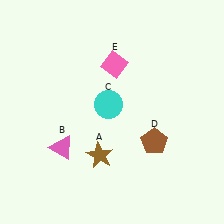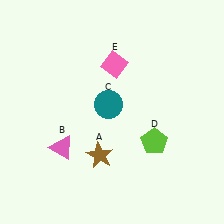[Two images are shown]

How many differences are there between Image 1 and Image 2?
There are 2 differences between the two images.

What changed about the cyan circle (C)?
In Image 1, C is cyan. In Image 2, it changed to teal.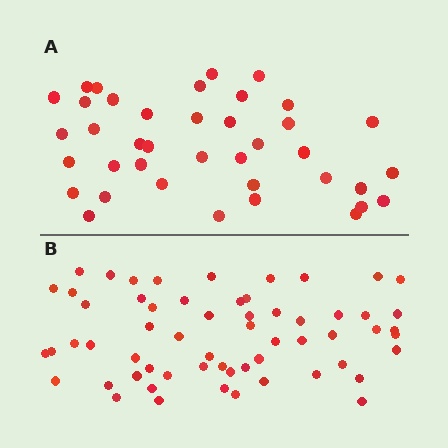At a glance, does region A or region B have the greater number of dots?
Region B (the bottom region) has more dots.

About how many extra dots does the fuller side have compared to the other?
Region B has approximately 20 more dots than region A.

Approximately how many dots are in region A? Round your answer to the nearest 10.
About 40 dots. (The exact count is 39, which rounds to 40.)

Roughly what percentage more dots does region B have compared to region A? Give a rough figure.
About 55% more.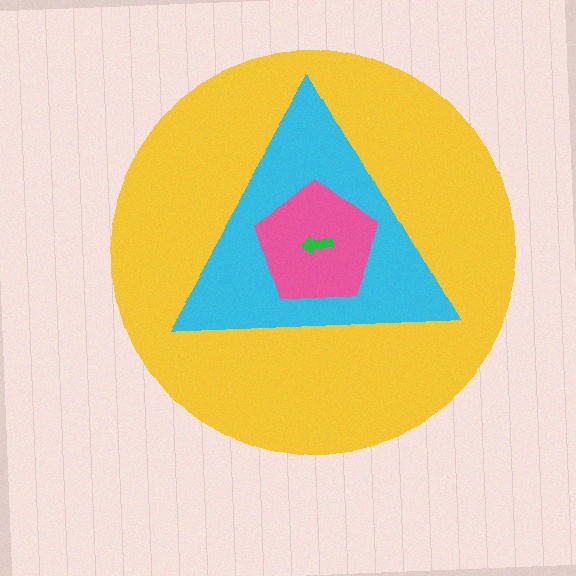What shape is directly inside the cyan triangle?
The pink pentagon.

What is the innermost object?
The green arrow.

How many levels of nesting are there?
4.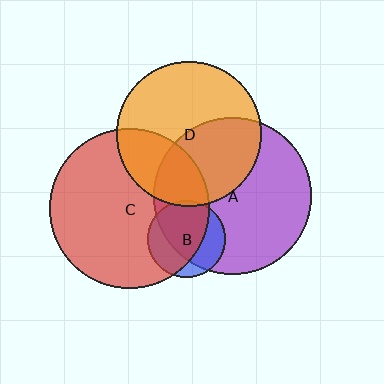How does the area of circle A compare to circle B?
Approximately 4.1 times.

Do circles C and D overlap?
Yes.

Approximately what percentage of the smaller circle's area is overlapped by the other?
Approximately 30%.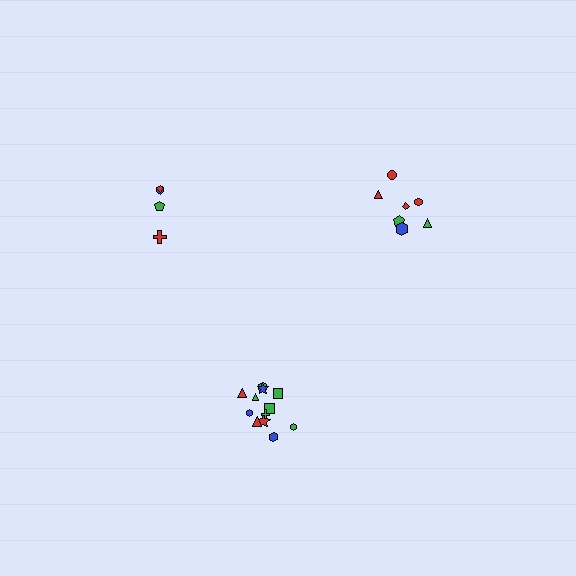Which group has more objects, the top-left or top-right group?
The top-right group.